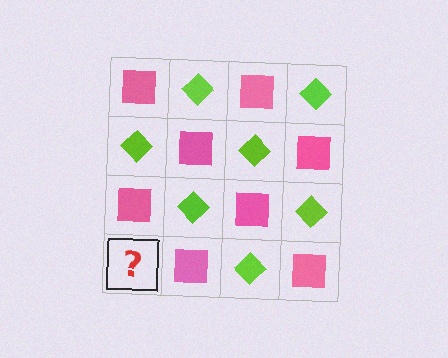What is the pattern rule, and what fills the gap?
The rule is that it alternates pink square and lime diamond in a checkerboard pattern. The gap should be filled with a lime diamond.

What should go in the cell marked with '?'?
The missing cell should contain a lime diamond.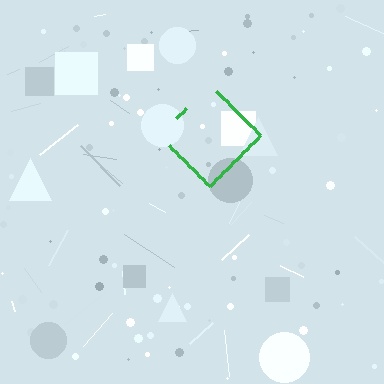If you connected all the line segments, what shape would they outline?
They would outline a diamond.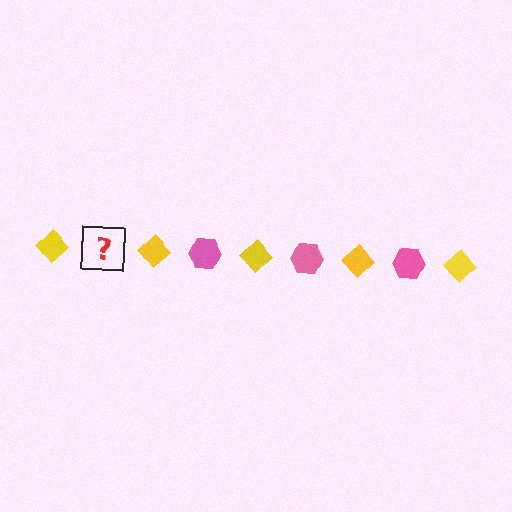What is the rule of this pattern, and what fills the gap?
The rule is that the pattern alternates between yellow diamond and pink hexagon. The gap should be filled with a pink hexagon.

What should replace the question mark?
The question mark should be replaced with a pink hexagon.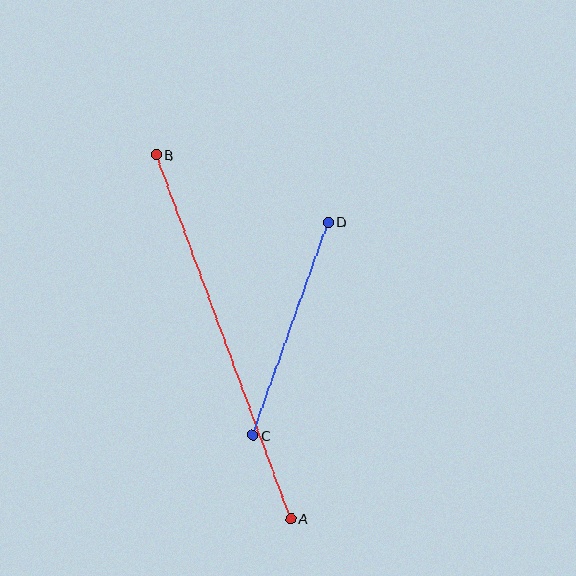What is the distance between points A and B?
The distance is approximately 388 pixels.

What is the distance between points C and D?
The distance is approximately 226 pixels.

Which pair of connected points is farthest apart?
Points A and B are farthest apart.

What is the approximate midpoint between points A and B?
The midpoint is at approximately (223, 337) pixels.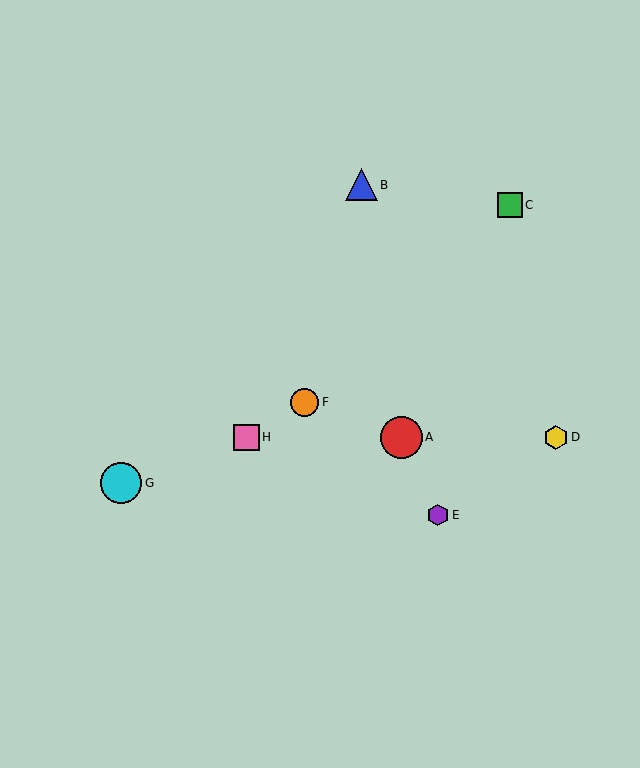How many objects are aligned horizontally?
3 objects (A, D, H) are aligned horizontally.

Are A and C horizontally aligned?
No, A is at y≈437 and C is at y≈205.